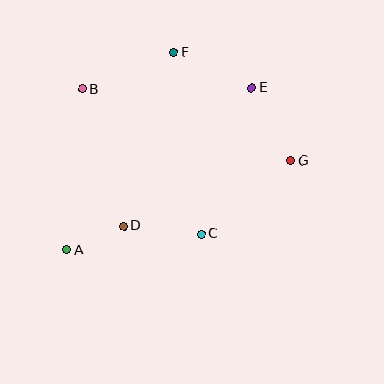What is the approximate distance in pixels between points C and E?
The distance between C and E is approximately 154 pixels.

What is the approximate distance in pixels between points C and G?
The distance between C and G is approximately 116 pixels.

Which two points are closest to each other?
Points A and D are closest to each other.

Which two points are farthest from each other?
Points A and E are farthest from each other.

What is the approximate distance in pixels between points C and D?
The distance between C and D is approximately 78 pixels.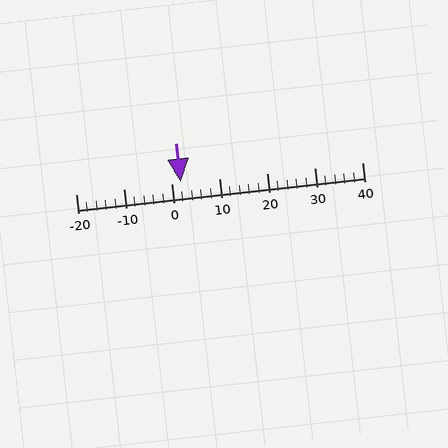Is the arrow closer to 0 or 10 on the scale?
The arrow is closer to 0.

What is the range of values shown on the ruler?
The ruler shows values from -20 to 40.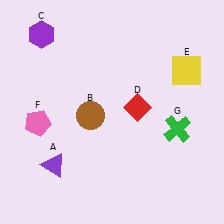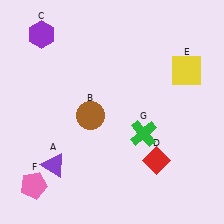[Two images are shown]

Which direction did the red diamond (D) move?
The red diamond (D) moved down.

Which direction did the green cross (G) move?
The green cross (G) moved left.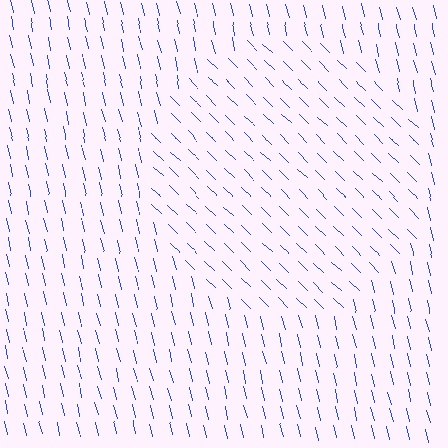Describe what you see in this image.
The image is filled with small blue line segments. A circle region in the image has lines oriented differently from the surrounding lines, creating a visible texture boundary.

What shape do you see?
I see a circle.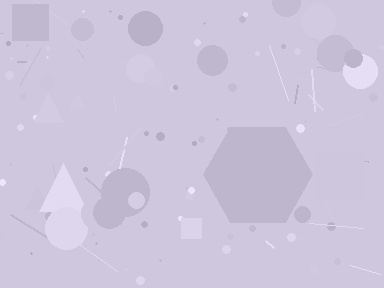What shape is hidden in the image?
A hexagon is hidden in the image.